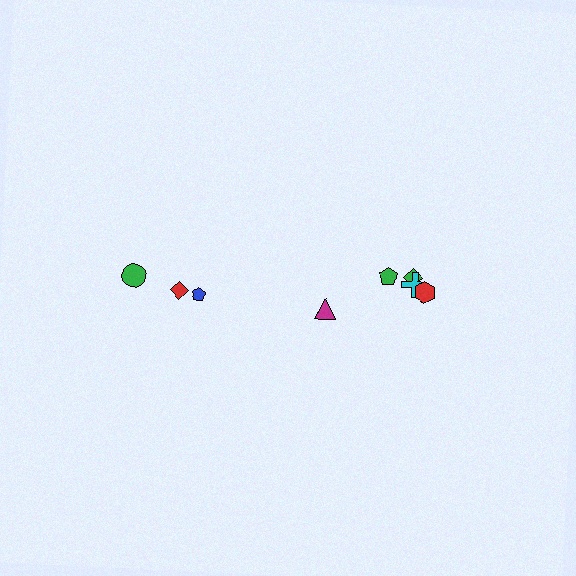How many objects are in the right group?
There are 5 objects.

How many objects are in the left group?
There are 3 objects.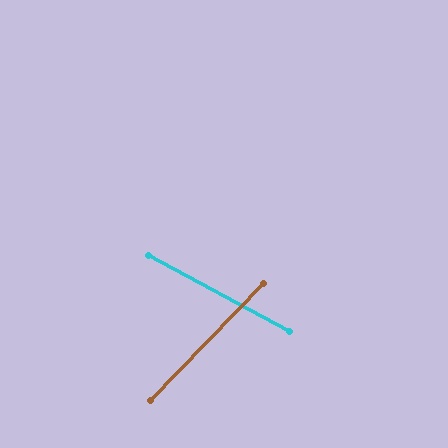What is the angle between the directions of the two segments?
Approximately 74 degrees.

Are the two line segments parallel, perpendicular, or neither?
Neither parallel nor perpendicular — they differ by about 74°.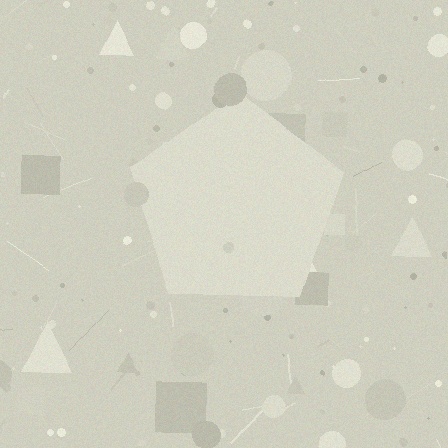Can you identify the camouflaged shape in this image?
The camouflaged shape is a pentagon.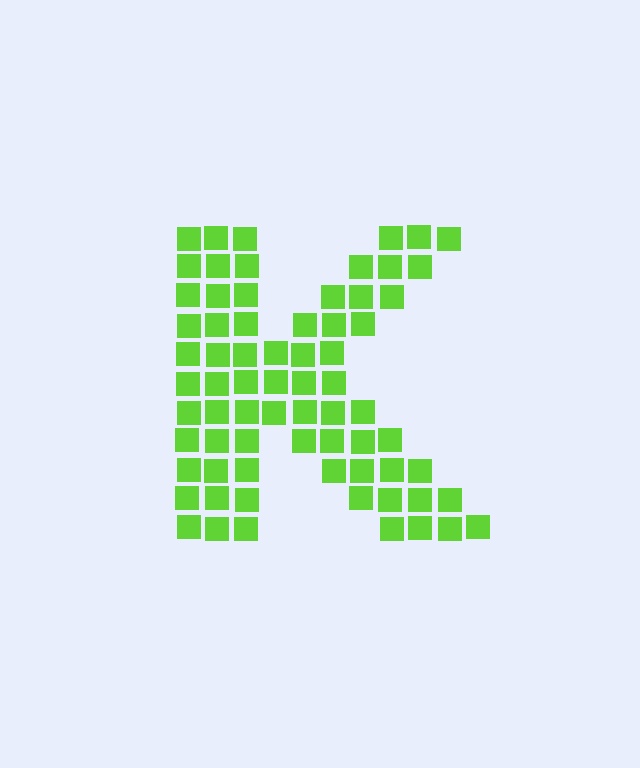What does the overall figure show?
The overall figure shows the letter K.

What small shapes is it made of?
It is made of small squares.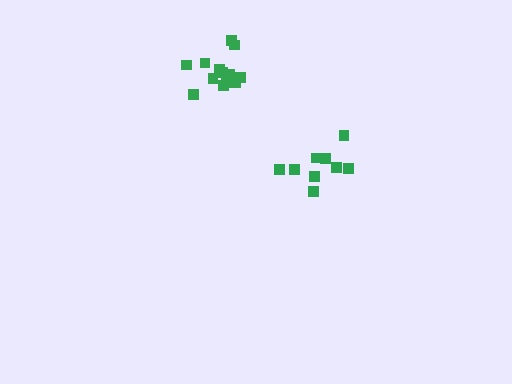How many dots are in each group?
Group 1: 13 dots, Group 2: 9 dots (22 total).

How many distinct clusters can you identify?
There are 2 distinct clusters.